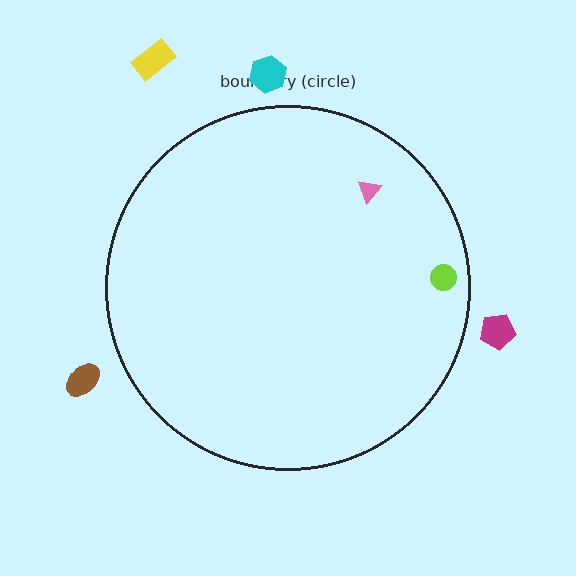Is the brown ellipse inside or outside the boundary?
Outside.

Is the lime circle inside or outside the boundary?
Inside.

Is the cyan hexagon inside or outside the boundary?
Outside.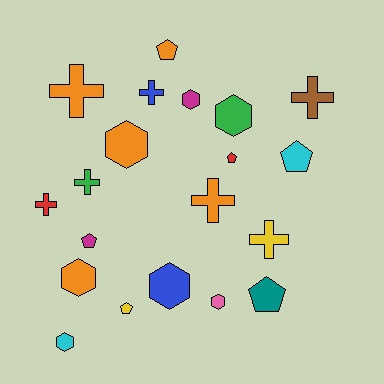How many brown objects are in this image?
There is 1 brown object.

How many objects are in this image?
There are 20 objects.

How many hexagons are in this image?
There are 7 hexagons.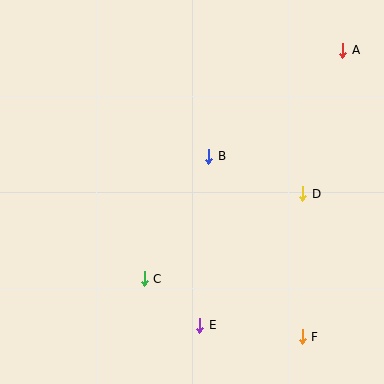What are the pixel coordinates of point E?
Point E is at (200, 325).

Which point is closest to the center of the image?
Point B at (209, 156) is closest to the center.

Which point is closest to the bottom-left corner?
Point C is closest to the bottom-left corner.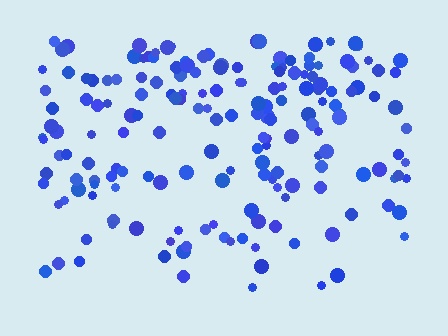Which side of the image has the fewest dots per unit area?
The bottom.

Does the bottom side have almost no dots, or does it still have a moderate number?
Still a moderate number, just noticeably fewer than the top.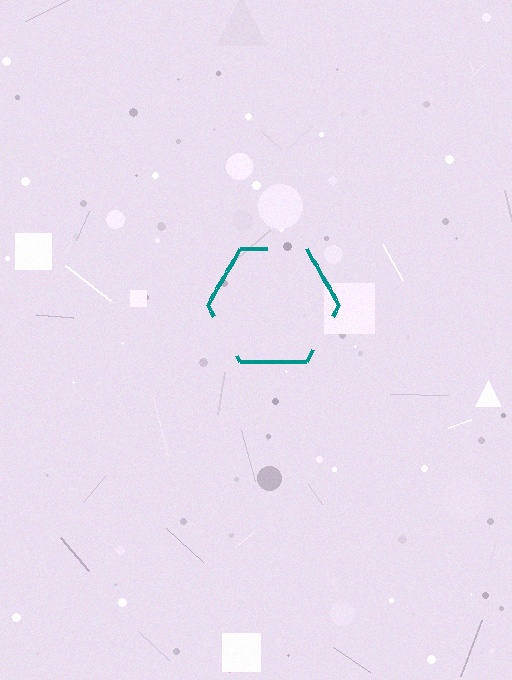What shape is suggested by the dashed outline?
The dashed outline suggests a hexagon.